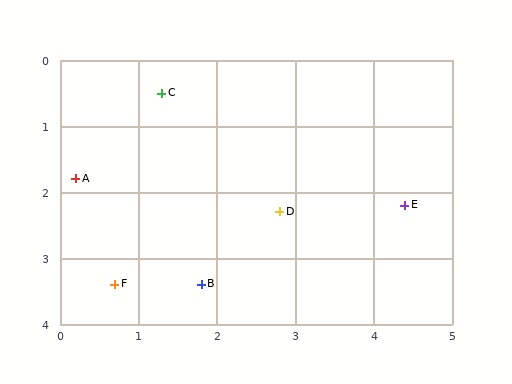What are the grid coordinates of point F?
Point F is at approximately (0.7, 3.4).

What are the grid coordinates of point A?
Point A is at approximately (0.2, 1.8).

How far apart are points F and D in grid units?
Points F and D are about 2.4 grid units apart.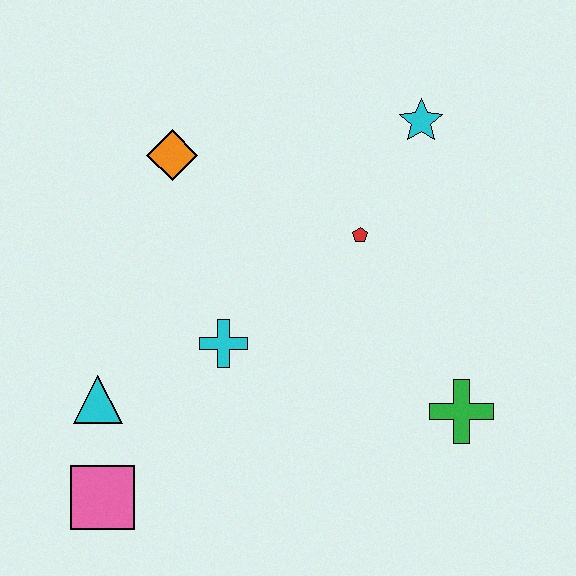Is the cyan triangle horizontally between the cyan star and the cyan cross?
No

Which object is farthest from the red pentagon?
The pink square is farthest from the red pentagon.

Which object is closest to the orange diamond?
The cyan cross is closest to the orange diamond.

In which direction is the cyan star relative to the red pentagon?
The cyan star is above the red pentagon.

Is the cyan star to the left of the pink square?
No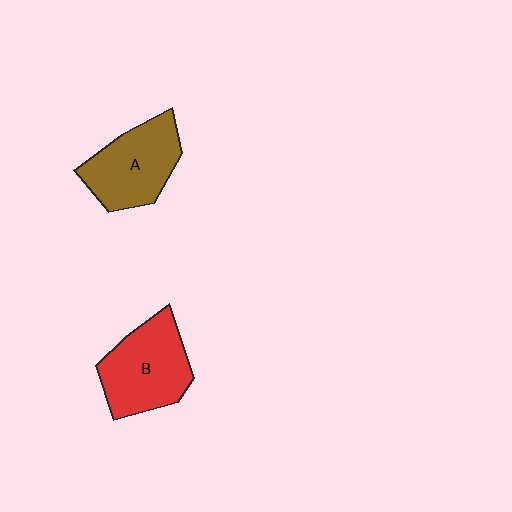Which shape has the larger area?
Shape B (red).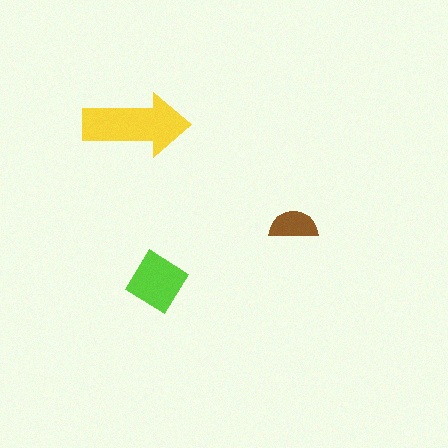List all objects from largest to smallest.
The yellow arrow, the lime diamond, the brown semicircle.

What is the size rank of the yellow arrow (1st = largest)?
1st.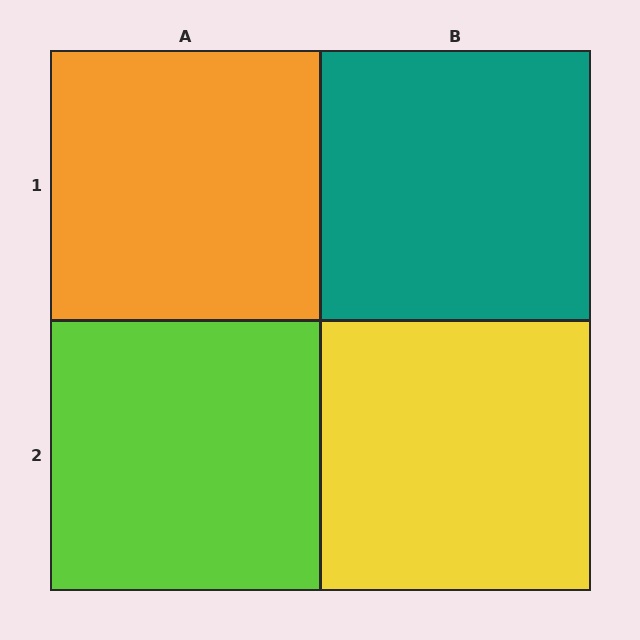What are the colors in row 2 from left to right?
Lime, yellow.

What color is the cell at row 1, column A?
Orange.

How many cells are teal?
1 cell is teal.